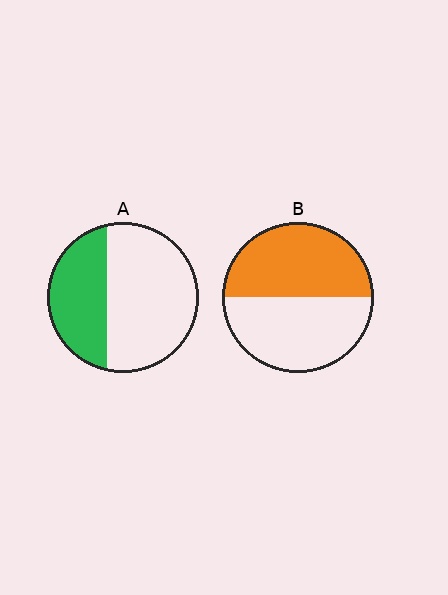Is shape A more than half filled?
No.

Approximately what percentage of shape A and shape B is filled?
A is approximately 35% and B is approximately 50%.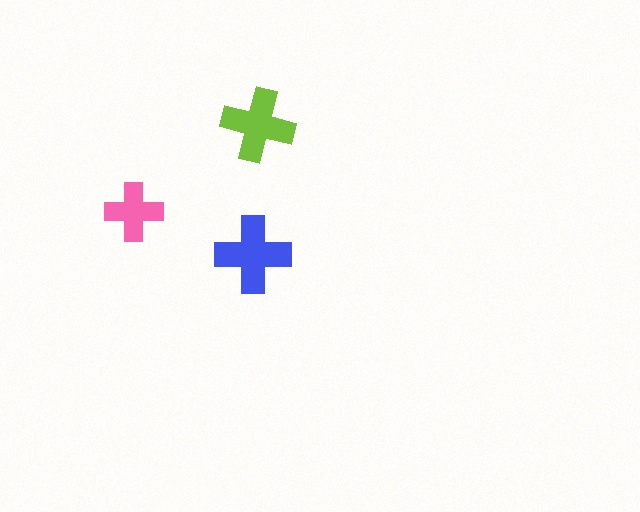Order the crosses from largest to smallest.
the blue one, the lime one, the pink one.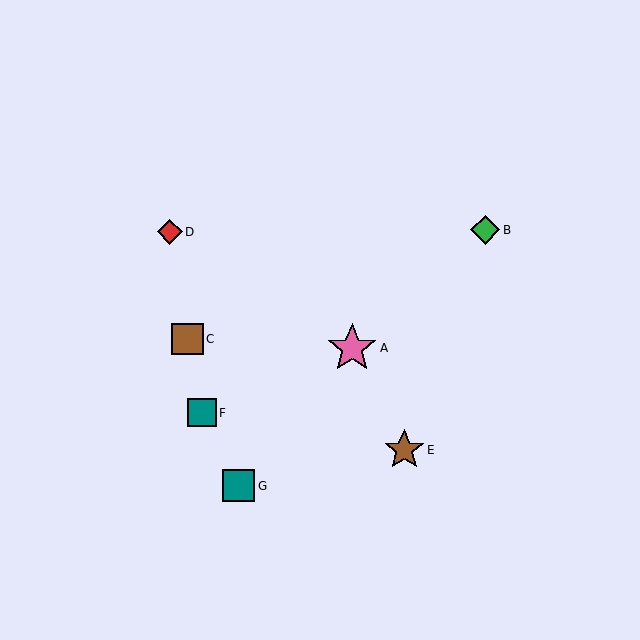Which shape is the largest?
The pink star (labeled A) is the largest.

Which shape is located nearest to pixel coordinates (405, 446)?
The brown star (labeled E) at (404, 450) is nearest to that location.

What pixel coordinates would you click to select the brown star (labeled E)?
Click at (404, 450) to select the brown star E.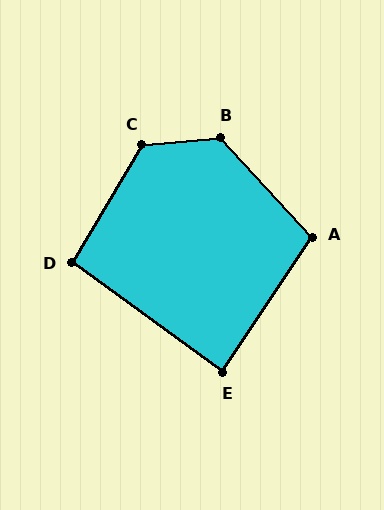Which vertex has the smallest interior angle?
E, at approximately 88 degrees.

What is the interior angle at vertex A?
Approximately 104 degrees (obtuse).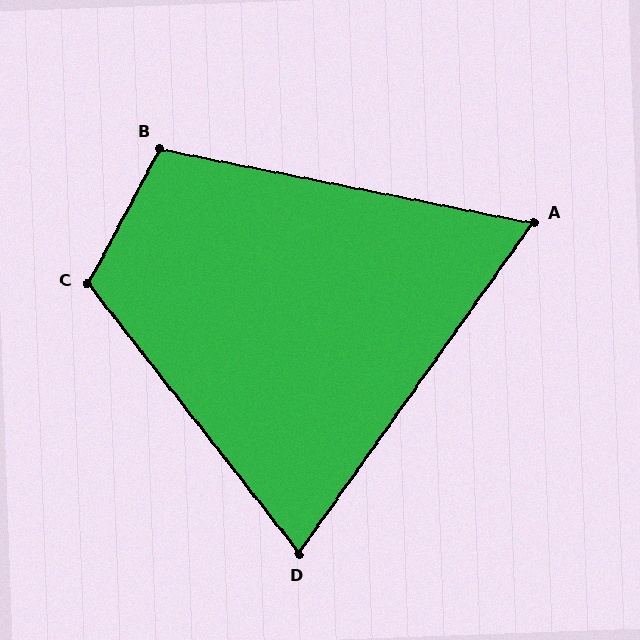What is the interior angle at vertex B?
Approximately 107 degrees (obtuse).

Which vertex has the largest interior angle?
C, at approximately 114 degrees.